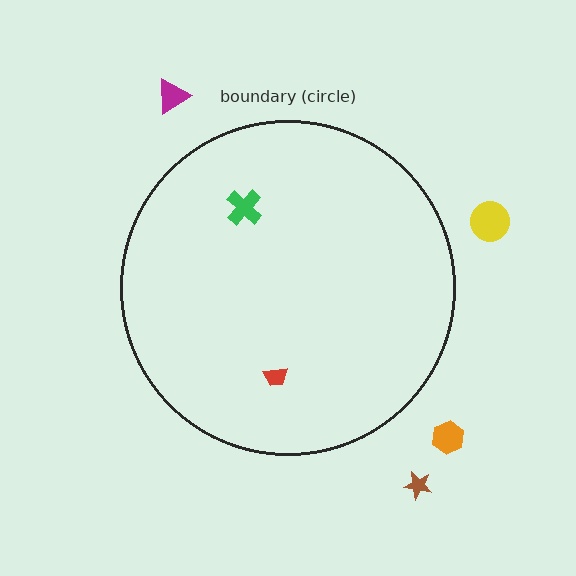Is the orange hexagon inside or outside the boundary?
Outside.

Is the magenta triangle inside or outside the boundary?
Outside.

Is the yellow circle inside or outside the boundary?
Outside.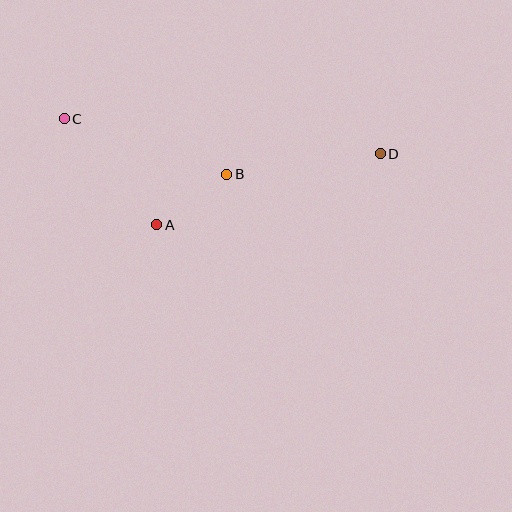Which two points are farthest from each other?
Points C and D are farthest from each other.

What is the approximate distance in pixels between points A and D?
The distance between A and D is approximately 234 pixels.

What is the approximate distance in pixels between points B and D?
The distance between B and D is approximately 155 pixels.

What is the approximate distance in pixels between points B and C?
The distance between B and C is approximately 172 pixels.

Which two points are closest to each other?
Points A and B are closest to each other.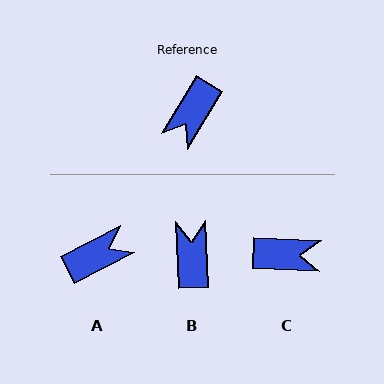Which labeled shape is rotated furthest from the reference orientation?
A, about 149 degrees away.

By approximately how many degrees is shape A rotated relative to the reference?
Approximately 149 degrees counter-clockwise.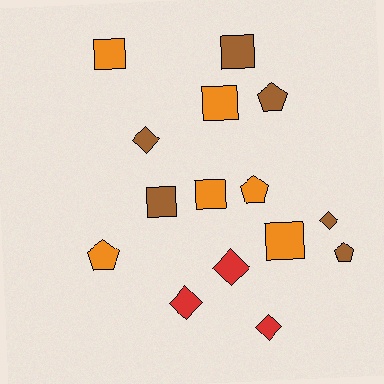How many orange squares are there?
There are 4 orange squares.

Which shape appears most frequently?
Square, with 6 objects.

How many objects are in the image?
There are 15 objects.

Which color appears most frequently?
Brown, with 6 objects.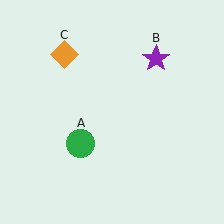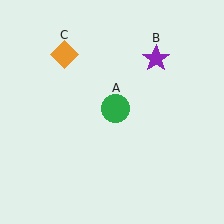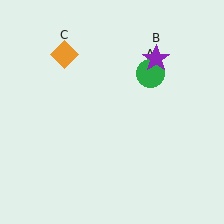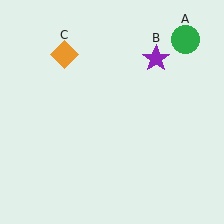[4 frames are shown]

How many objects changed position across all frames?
1 object changed position: green circle (object A).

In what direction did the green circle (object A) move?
The green circle (object A) moved up and to the right.